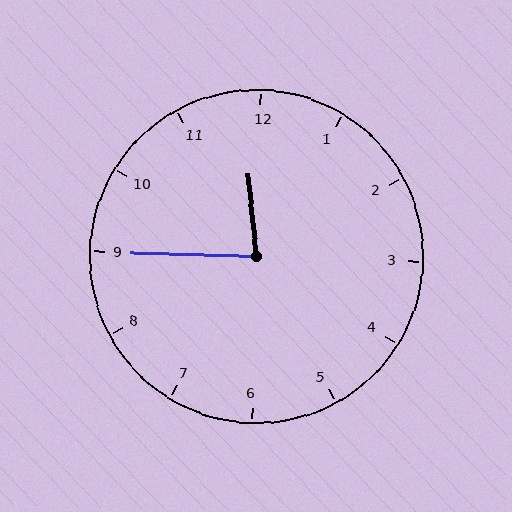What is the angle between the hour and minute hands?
Approximately 82 degrees.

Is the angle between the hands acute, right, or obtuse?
It is acute.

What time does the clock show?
11:45.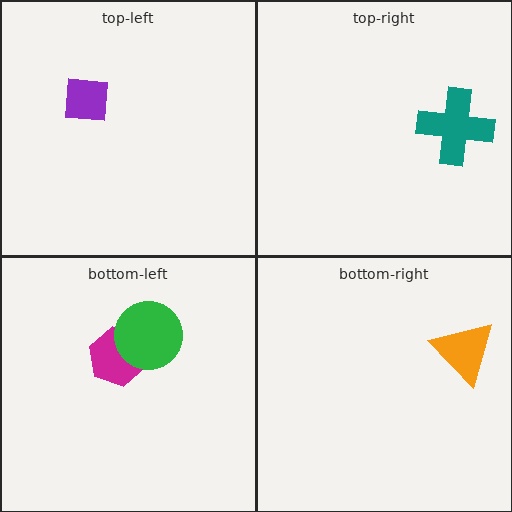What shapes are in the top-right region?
The teal cross.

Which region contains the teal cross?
The top-right region.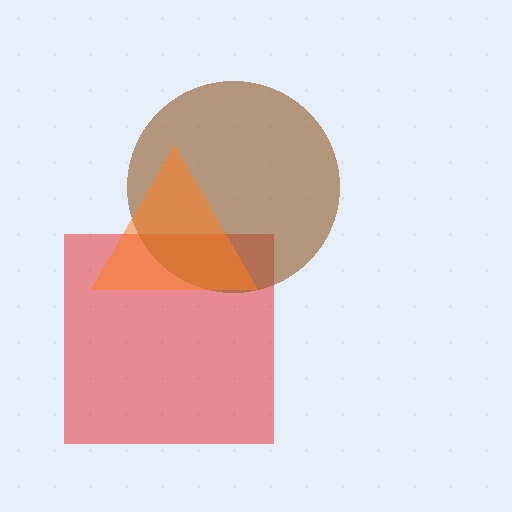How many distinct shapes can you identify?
There are 3 distinct shapes: a red square, a brown circle, an orange triangle.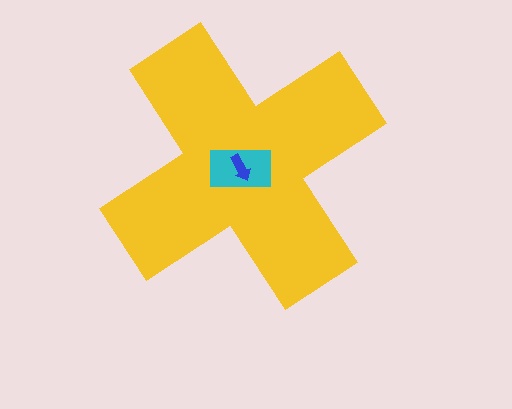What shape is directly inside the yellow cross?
The cyan rectangle.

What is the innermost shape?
The blue arrow.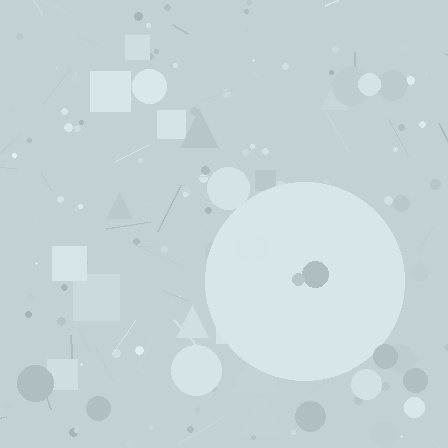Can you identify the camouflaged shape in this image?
The camouflaged shape is a circle.